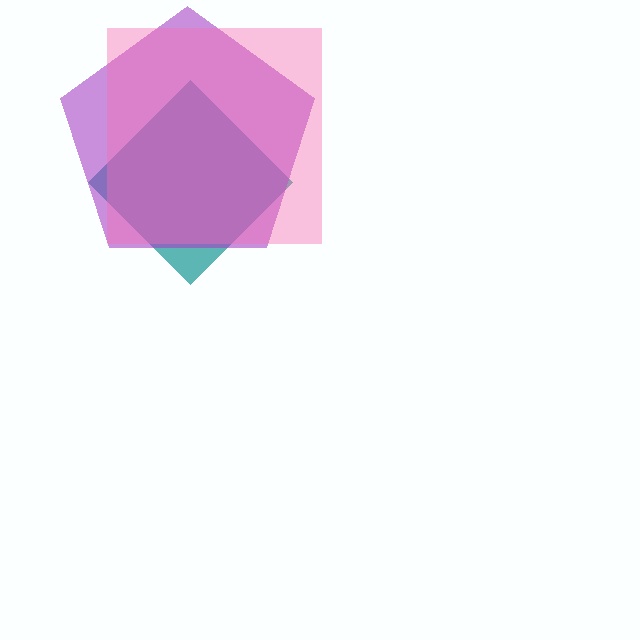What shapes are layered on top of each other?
The layered shapes are: a teal diamond, a purple pentagon, a pink square.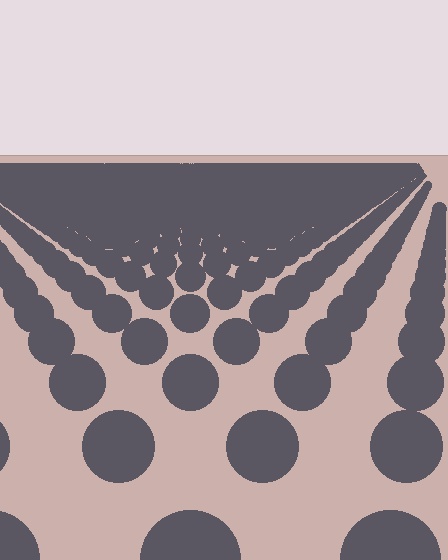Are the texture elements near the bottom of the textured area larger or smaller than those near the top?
Larger. Near the bottom, elements are closer to the viewer and appear at a bigger on-screen size.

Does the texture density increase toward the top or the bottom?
Density increases toward the top.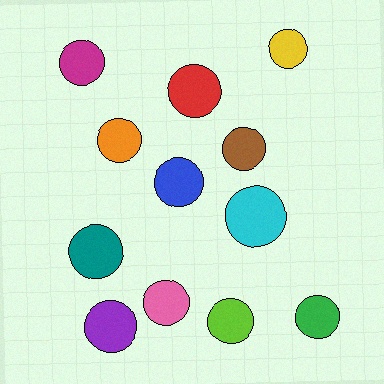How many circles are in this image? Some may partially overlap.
There are 12 circles.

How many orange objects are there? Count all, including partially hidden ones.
There is 1 orange object.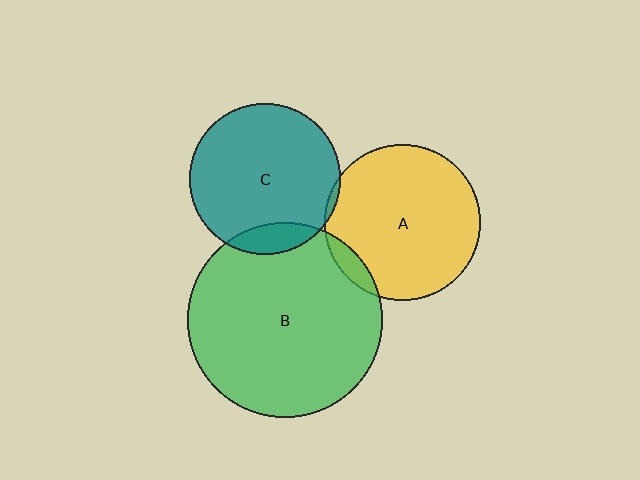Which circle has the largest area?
Circle B (green).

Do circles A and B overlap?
Yes.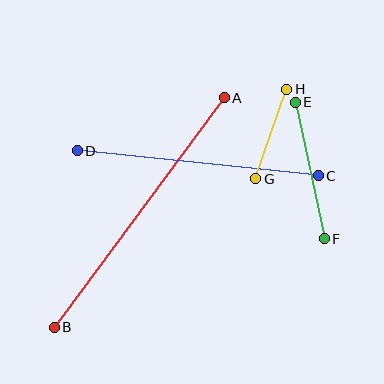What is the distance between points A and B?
The distance is approximately 285 pixels.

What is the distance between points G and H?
The distance is approximately 95 pixels.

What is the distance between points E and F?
The distance is approximately 140 pixels.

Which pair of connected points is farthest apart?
Points A and B are farthest apart.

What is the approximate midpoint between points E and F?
The midpoint is at approximately (310, 171) pixels.